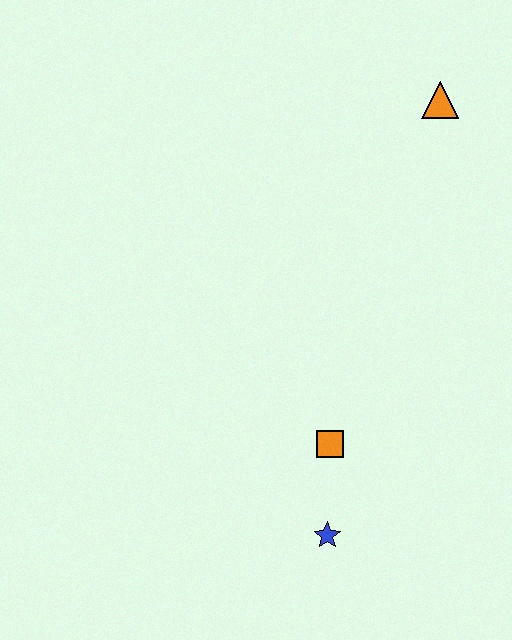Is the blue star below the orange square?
Yes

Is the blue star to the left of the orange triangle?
Yes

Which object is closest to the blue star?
The orange square is closest to the blue star.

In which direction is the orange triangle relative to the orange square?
The orange triangle is above the orange square.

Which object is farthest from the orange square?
The orange triangle is farthest from the orange square.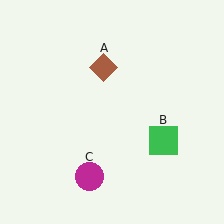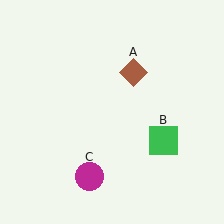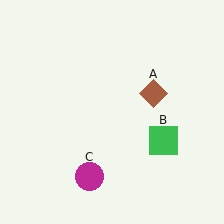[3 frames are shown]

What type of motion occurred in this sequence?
The brown diamond (object A) rotated clockwise around the center of the scene.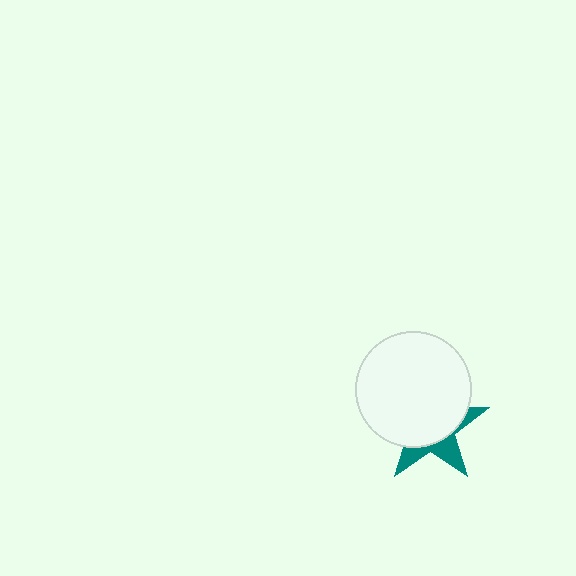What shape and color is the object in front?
The object in front is a white circle.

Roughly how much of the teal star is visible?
A small part of it is visible (roughly 33%).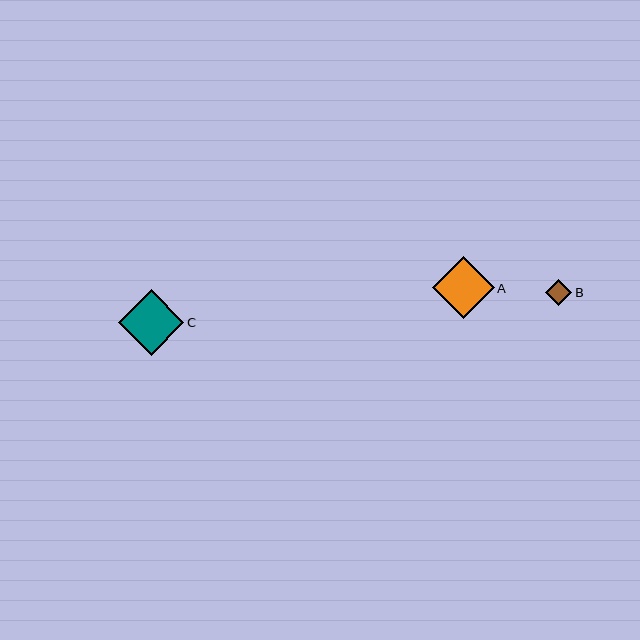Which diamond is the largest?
Diamond C is the largest with a size of approximately 65 pixels.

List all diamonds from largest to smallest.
From largest to smallest: C, A, B.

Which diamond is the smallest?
Diamond B is the smallest with a size of approximately 27 pixels.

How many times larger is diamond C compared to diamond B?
Diamond C is approximately 2.4 times the size of diamond B.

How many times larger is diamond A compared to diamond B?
Diamond A is approximately 2.3 times the size of diamond B.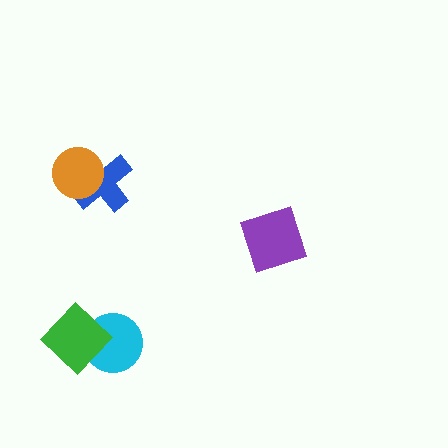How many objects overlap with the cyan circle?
1 object overlaps with the cyan circle.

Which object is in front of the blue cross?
The orange circle is in front of the blue cross.